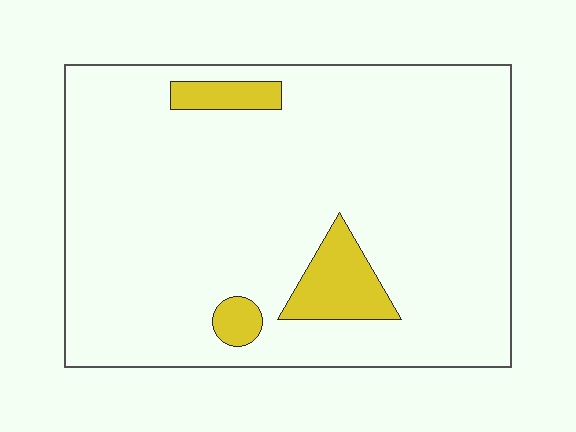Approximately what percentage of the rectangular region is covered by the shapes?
Approximately 10%.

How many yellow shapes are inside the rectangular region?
3.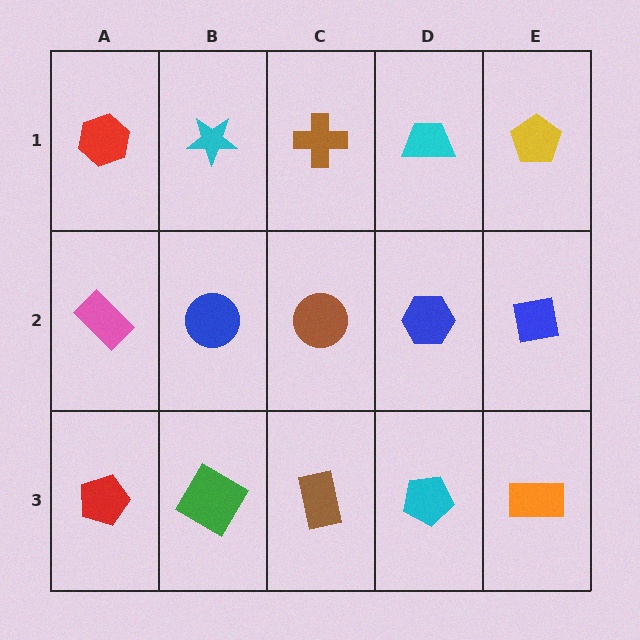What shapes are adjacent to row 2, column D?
A cyan trapezoid (row 1, column D), a cyan pentagon (row 3, column D), a brown circle (row 2, column C), a blue square (row 2, column E).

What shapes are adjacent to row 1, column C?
A brown circle (row 2, column C), a cyan star (row 1, column B), a cyan trapezoid (row 1, column D).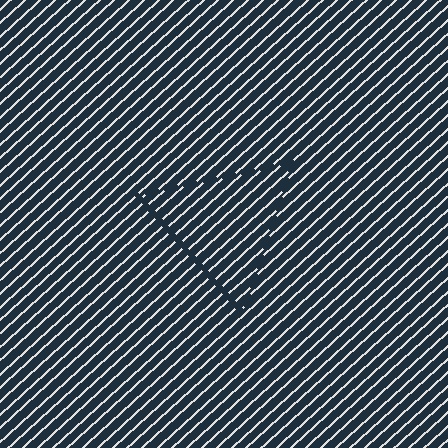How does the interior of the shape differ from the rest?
The interior of the shape contains the same grating, shifted by half a period — the contour is defined by the phase discontinuity where line-ends from the inner and outer gratings abut.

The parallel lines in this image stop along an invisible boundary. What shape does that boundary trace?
An illusory triangle. The interior of the shape contains the same grating, shifted by half a period — the contour is defined by the phase discontinuity where line-ends from the inner and outer gratings abut.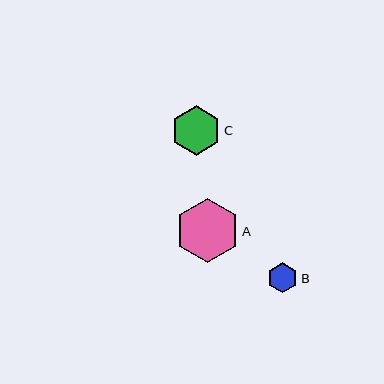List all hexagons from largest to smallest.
From largest to smallest: A, C, B.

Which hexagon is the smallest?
Hexagon B is the smallest with a size of approximately 30 pixels.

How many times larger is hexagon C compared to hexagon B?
Hexagon C is approximately 1.7 times the size of hexagon B.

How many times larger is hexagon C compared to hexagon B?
Hexagon C is approximately 1.7 times the size of hexagon B.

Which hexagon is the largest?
Hexagon A is the largest with a size of approximately 64 pixels.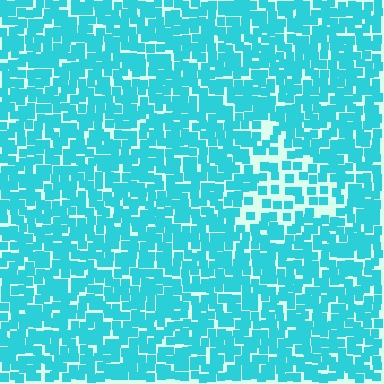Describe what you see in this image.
The image contains small cyan elements arranged at two different densities. A triangle-shaped region is visible where the elements are less densely packed than the surrounding area.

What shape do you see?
I see a triangle.